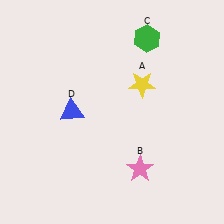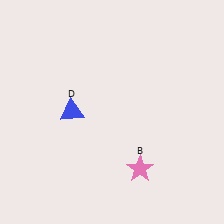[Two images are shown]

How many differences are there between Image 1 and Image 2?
There are 2 differences between the two images.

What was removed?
The yellow star (A), the green hexagon (C) were removed in Image 2.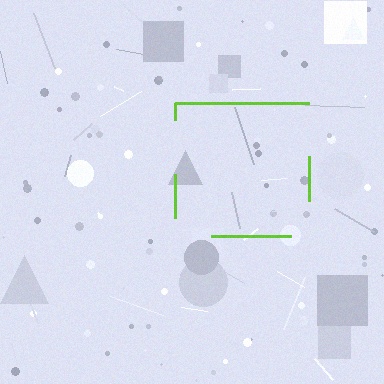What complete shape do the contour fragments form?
The contour fragments form a square.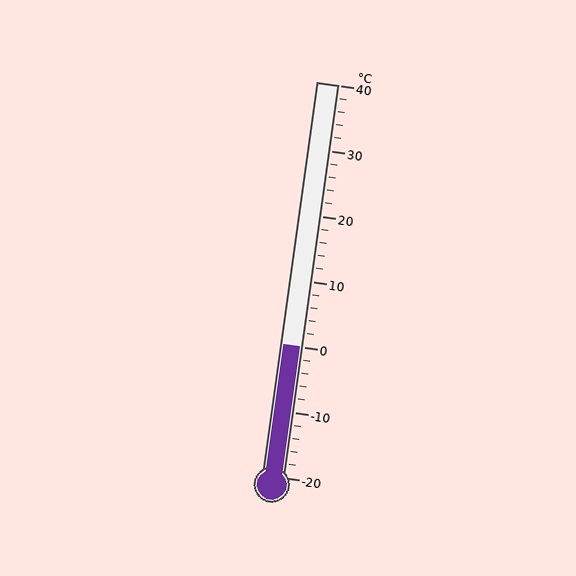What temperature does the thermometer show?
The thermometer shows approximately 0°C.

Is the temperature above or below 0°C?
The temperature is at 0°C.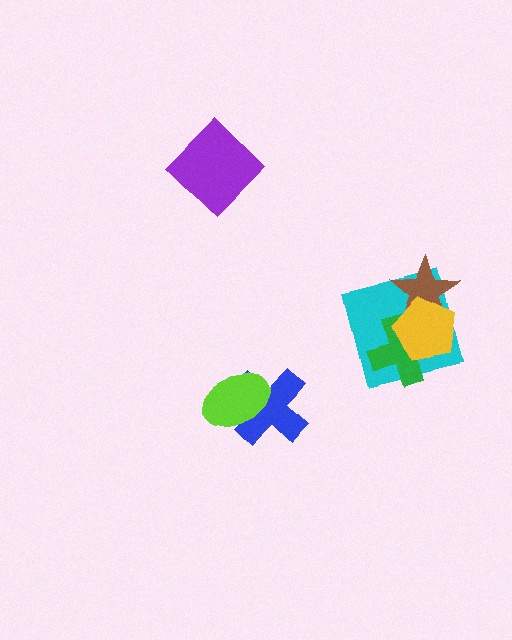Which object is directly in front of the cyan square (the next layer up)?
The green cross is directly in front of the cyan square.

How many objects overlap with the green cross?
3 objects overlap with the green cross.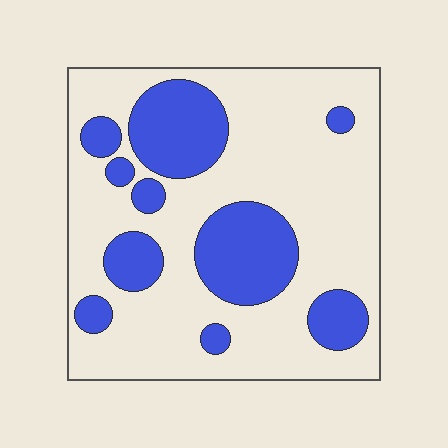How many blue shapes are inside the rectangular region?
10.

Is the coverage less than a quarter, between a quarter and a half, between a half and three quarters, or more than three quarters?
Between a quarter and a half.